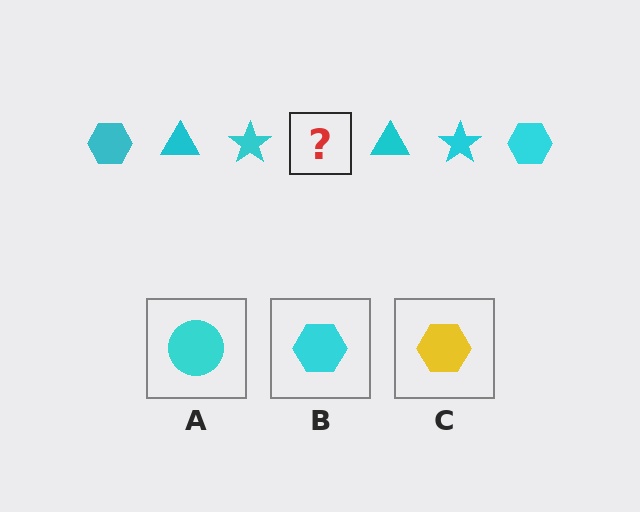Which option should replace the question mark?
Option B.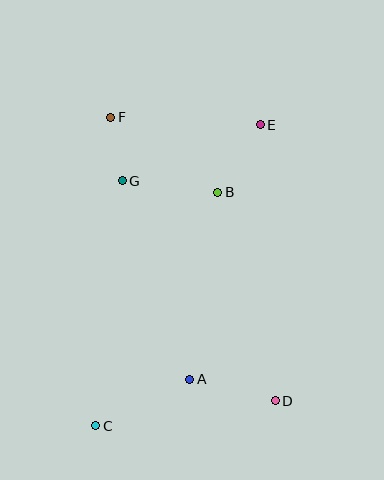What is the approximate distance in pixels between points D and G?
The distance between D and G is approximately 268 pixels.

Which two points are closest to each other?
Points F and G are closest to each other.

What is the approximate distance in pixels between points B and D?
The distance between B and D is approximately 216 pixels.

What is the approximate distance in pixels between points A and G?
The distance between A and G is approximately 209 pixels.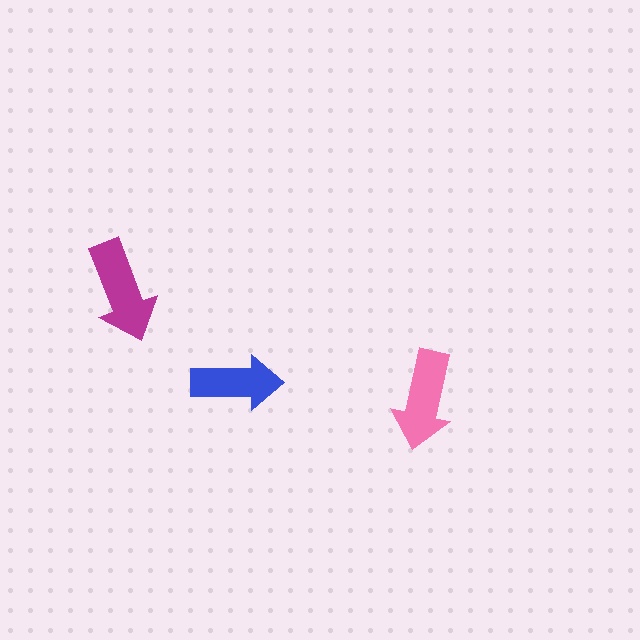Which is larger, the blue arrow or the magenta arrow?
The magenta one.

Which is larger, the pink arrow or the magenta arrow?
The magenta one.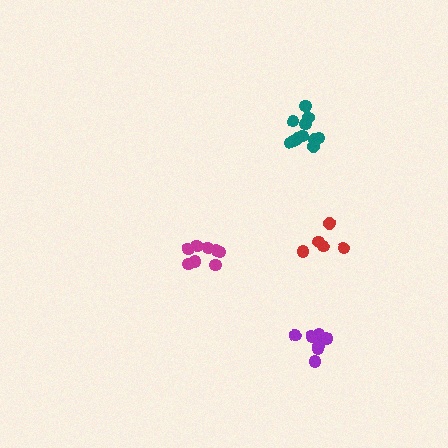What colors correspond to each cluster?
The clusters are colored: magenta, red, teal, purple.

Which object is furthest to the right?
The red cluster is rightmost.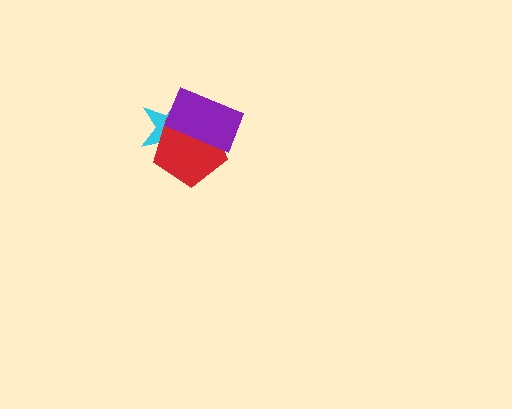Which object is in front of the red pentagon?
The purple rectangle is in front of the red pentagon.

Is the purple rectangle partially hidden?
No, no other shape covers it.